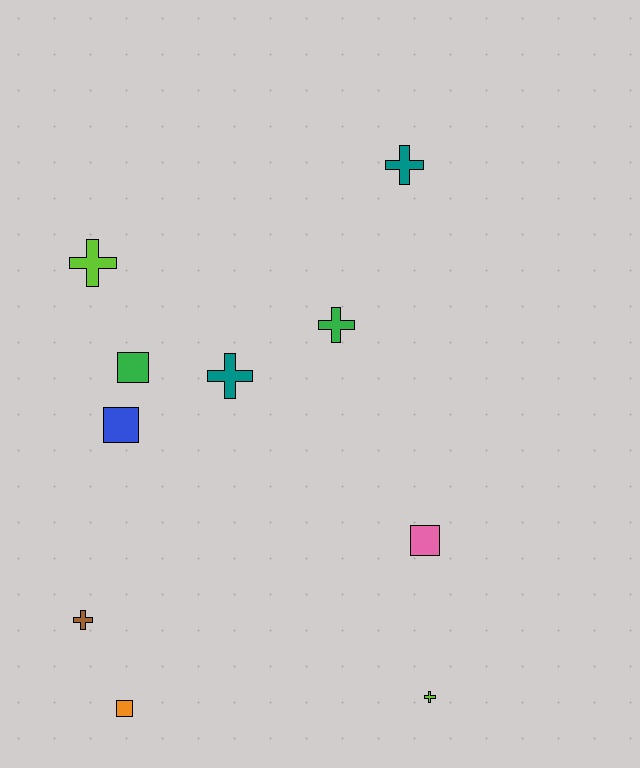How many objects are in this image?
There are 10 objects.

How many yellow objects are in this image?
There are no yellow objects.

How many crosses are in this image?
There are 6 crosses.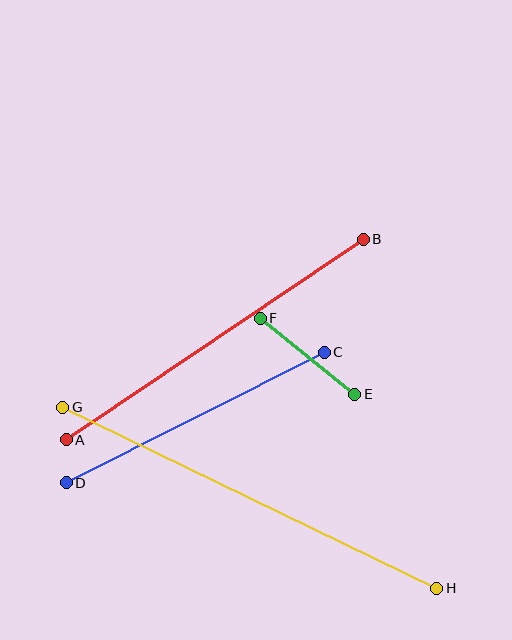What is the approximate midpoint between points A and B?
The midpoint is at approximately (215, 339) pixels.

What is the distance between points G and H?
The distance is approximately 415 pixels.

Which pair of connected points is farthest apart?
Points G and H are farthest apart.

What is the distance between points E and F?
The distance is approximately 121 pixels.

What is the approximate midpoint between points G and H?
The midpoint is at approximately (250, 498) pixels.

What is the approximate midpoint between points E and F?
The midpoint is at approximately (307, 356) pixels.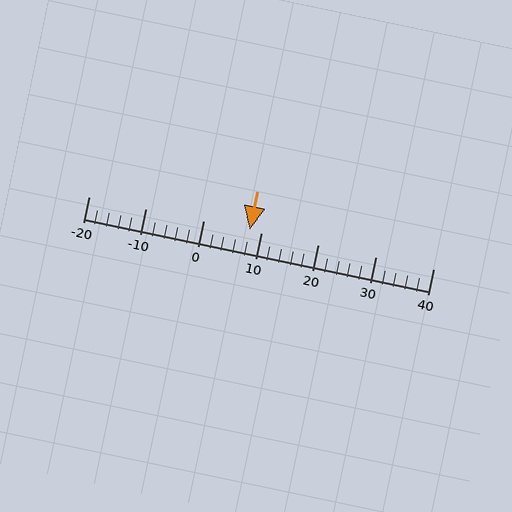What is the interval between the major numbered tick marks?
The major tick marks are spaced 10 units apart.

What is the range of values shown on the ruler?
The ruler shows values from -20 to 40.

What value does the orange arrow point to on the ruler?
The orange arrow points to approximately 8.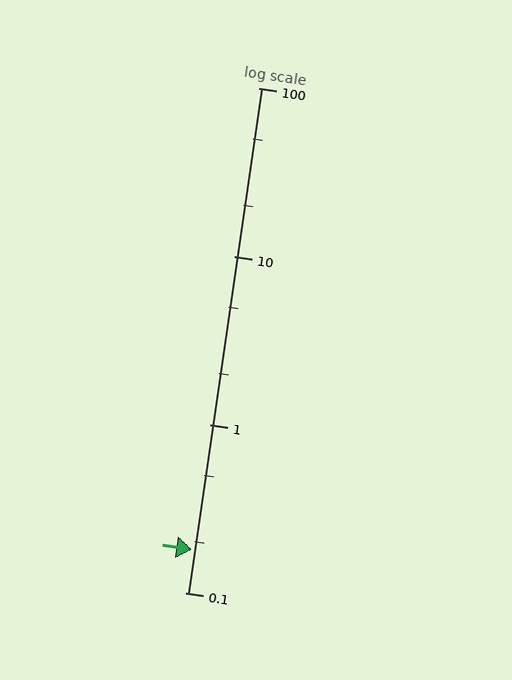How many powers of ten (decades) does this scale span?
The scale spans 3 decades, from 0.1 to 100.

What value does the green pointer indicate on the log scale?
The pointer indicates approximately 0.18.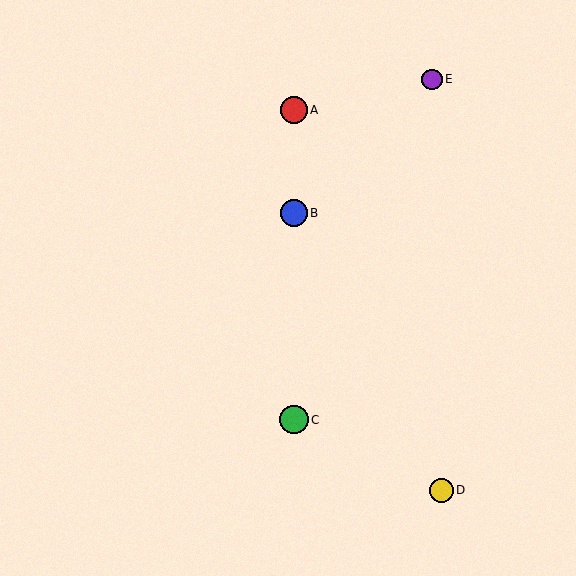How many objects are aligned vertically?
3 objects (A, B, C) are aligned vertically.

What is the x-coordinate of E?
Object E is at x≈432.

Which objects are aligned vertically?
Objects A, B, C are aligned vertically.